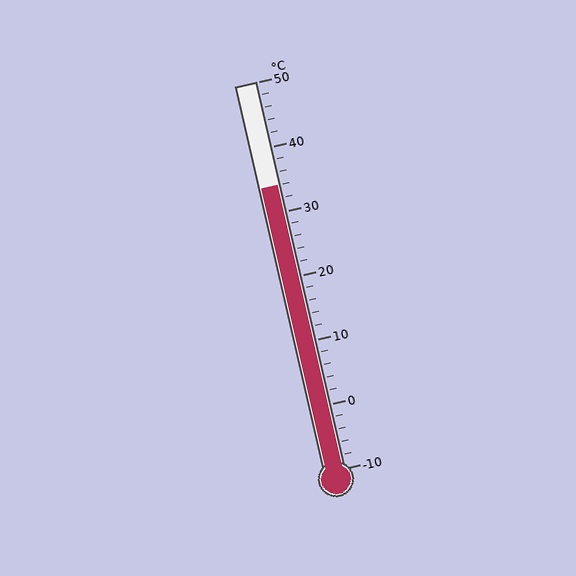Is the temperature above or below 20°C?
The temperature is above 20°C.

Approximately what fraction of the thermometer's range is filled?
The thermometer is filled to approximately 75% of its range.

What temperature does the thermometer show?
The thermometer shows approximately 34°C.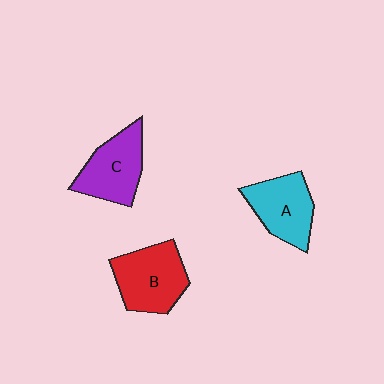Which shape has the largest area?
Shape B (red).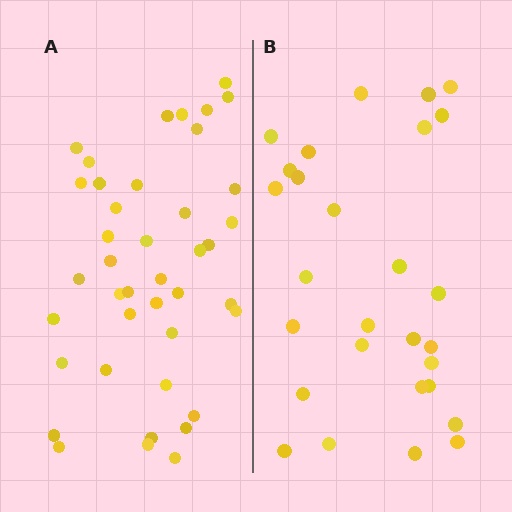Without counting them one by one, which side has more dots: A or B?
Region A (the left region) has more dots.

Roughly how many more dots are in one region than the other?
Region A has approximately 15 more dots than region B.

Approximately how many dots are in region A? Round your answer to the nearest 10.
About 40 dots. (The exact count is 41, which rounds to 40.)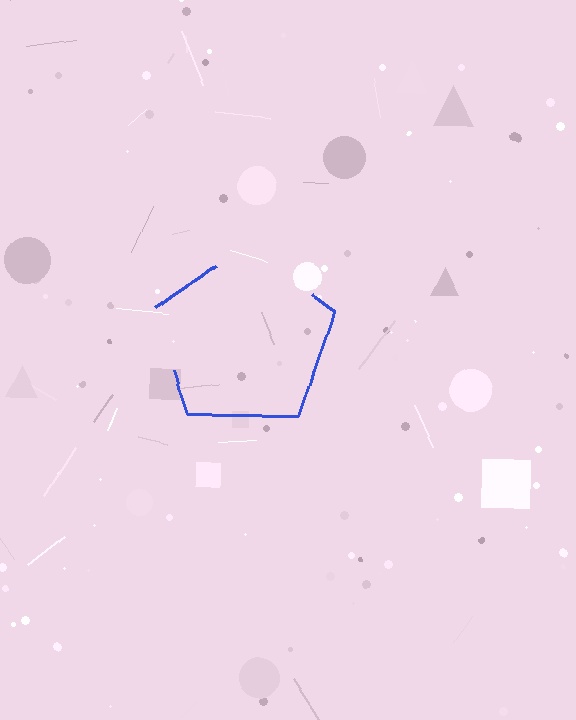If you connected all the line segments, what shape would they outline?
They would outline a pentagon.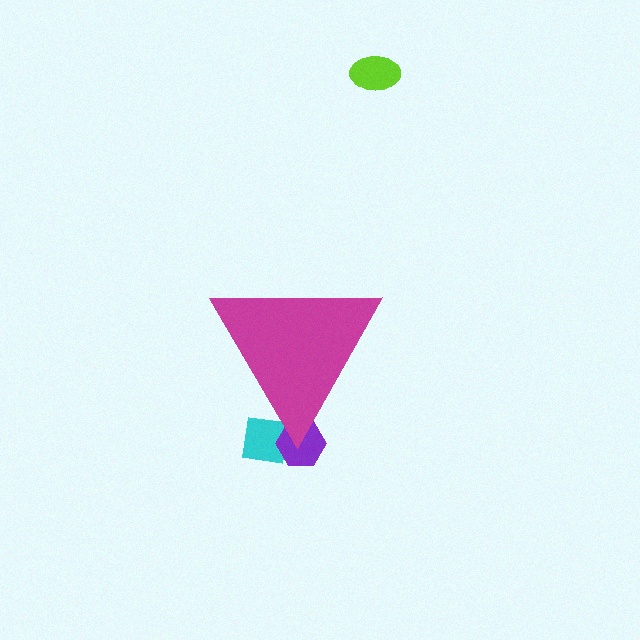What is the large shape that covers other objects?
A magenta triangle.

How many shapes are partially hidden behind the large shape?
2 shapes are partially hidden.